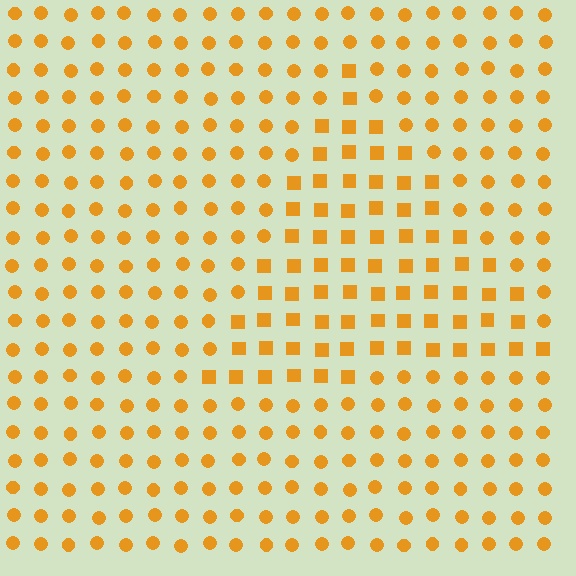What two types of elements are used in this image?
The image uses squares inside the triangle region and circles outside it.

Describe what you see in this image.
The image is filled with small orange elements arranged in a uniform grid. A triangle-shaped region contains squares, while the surrounding area contains circles. The boundary is defined purely by the change in element shape.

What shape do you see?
I see a triangle.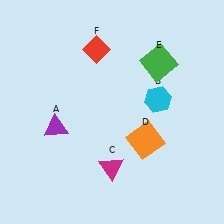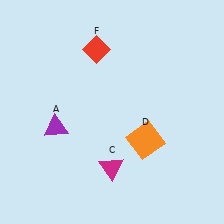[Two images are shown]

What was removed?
The cyan hexagon (B), the green square (E) were removed in Image 2.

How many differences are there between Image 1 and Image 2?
There are 2 differences between the two images.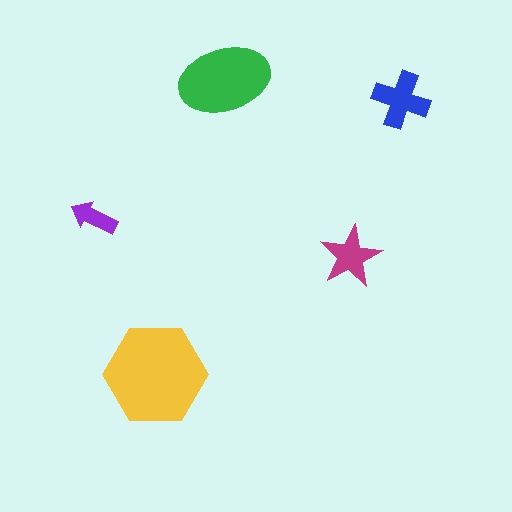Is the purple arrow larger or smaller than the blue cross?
Smaller.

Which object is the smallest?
The purple arrow.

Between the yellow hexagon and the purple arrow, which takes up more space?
The yellow hexagon.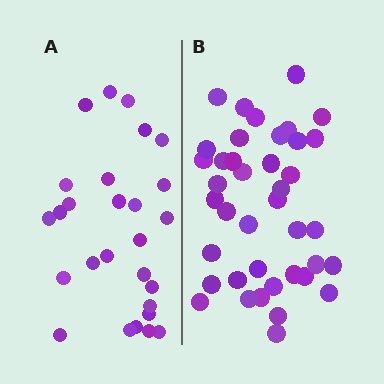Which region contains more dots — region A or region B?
Region B (the right region) has more dots.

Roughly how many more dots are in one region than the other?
Region B has approximately 15 more dots than region A.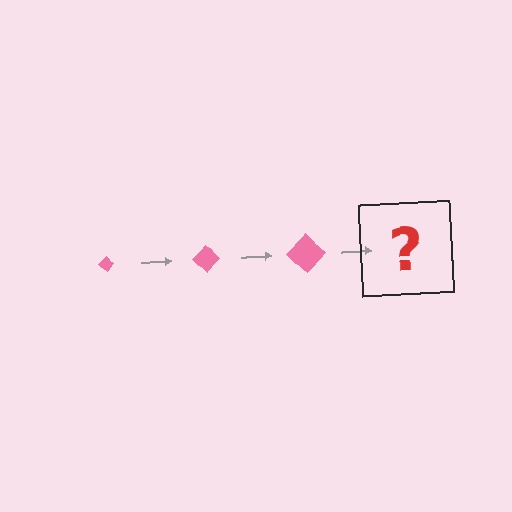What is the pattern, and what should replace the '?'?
The pattern is that the diamond gets progressively larger each step. The '?' should be a pink diamond, larger than the previous one.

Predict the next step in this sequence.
The next step is a pink diamond, larger than the previous one.